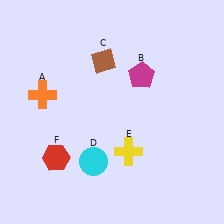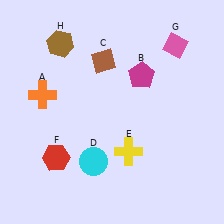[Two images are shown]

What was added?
A pink diamond (G), a brown hexagon (H) were added in Image 2.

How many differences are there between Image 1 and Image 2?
There are 2 differences between the two images.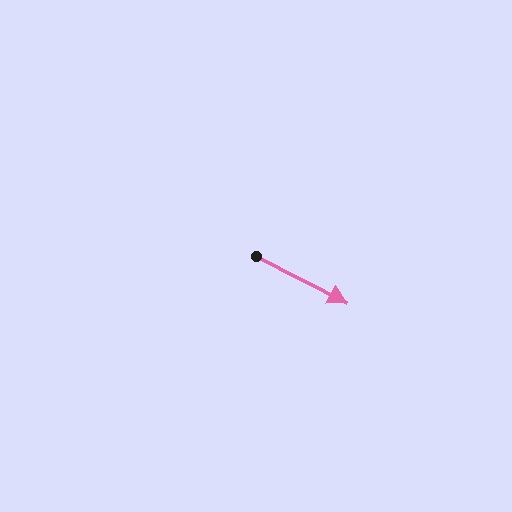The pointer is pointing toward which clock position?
Roughly 4 o'clock.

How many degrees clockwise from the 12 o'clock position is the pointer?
Approximately 117 degrees.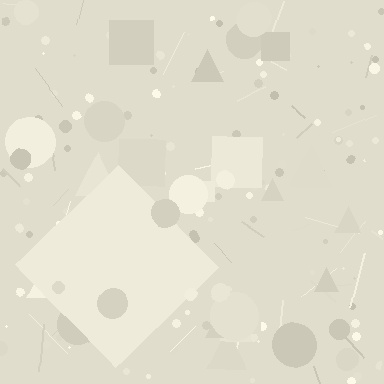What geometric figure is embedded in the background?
A diamond is embedded in the background.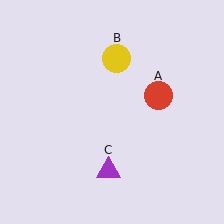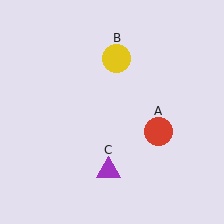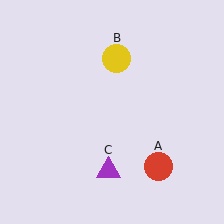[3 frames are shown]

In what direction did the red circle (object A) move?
The red circle (object A) moved down.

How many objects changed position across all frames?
1 object changed position: red circle (object A).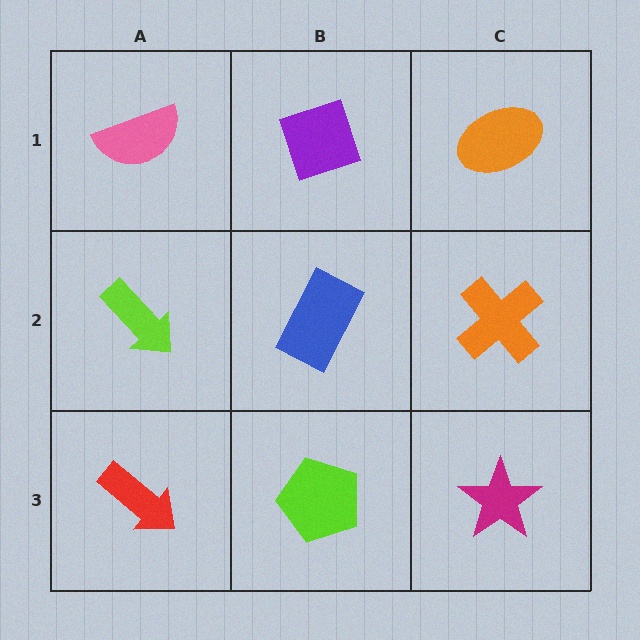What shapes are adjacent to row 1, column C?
An orange cross (row 2, column C), a purple diamond (row 1, column B).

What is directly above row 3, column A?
A lime arrow.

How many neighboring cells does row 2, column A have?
3.